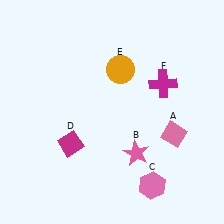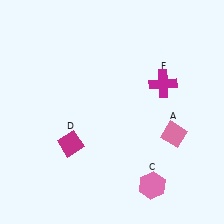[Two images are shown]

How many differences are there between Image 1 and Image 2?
There are 2 differences between the two images.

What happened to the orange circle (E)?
The orange circle (E) was removed in Image 2. It was in the top-right area of Image 1.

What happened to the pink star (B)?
The pink star (B) was removed in Image 2. It was in the bottom-right area of Image 1.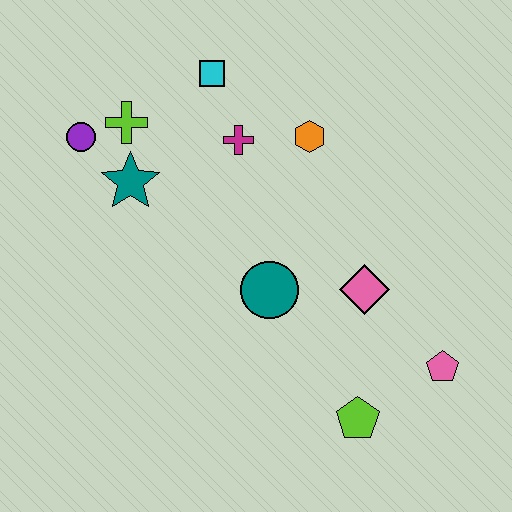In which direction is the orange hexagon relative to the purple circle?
The orange hexagon is to the right of the purple circle.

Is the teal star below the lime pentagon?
No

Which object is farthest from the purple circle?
The pink pentagon is farthest from the purple circle.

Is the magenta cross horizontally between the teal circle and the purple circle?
Yes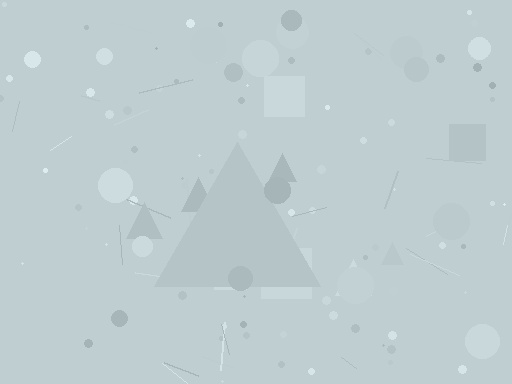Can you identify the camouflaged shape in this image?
The camouflaged shape is a triangle.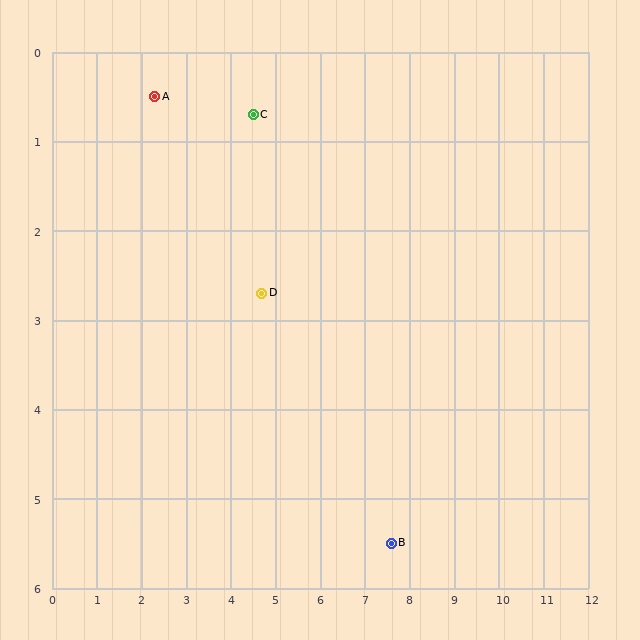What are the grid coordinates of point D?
Point D is at approximately (4.7, 2.7).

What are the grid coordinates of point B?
Point B is at approximately (7.6, 5.5).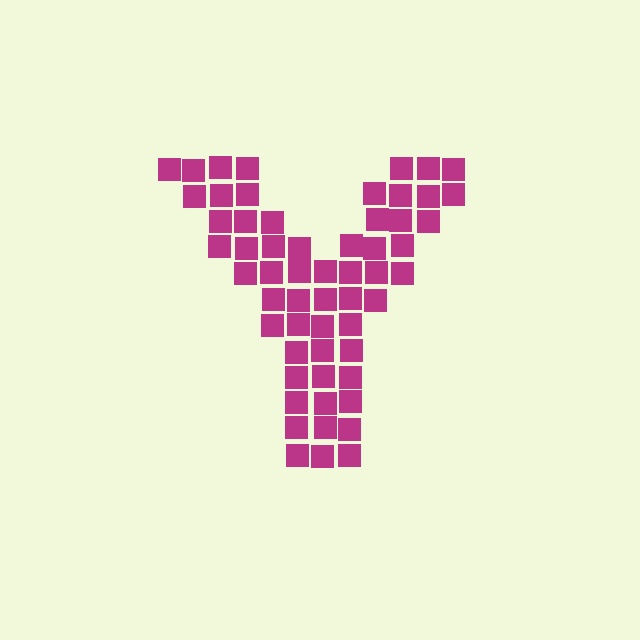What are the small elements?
The small elements are squares.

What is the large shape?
The large shape is the letter Y.